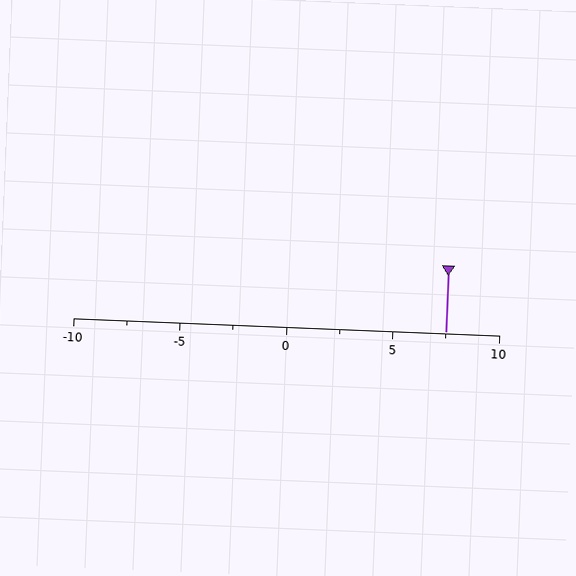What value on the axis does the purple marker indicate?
The marker indicates approximately 7.5.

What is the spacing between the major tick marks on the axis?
The major ticks are spaced 5 apart.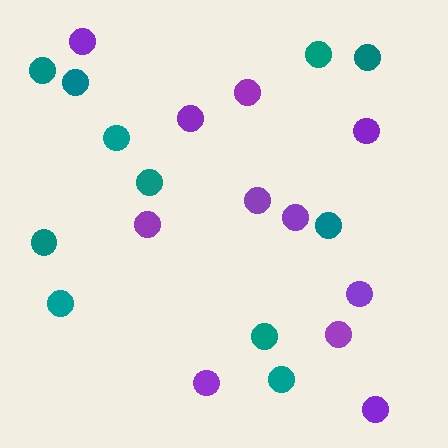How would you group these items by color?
There are 2 groups: one group of purple circles (11) and one group of teal circles (11).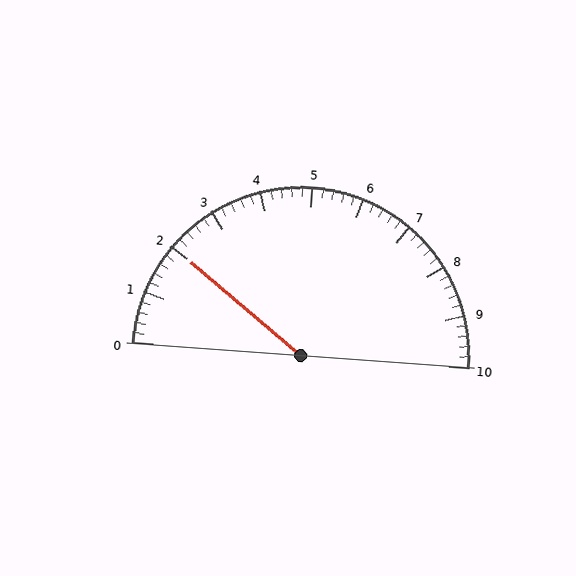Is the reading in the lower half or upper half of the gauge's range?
The reading is in the lower half of the range (0 to 10).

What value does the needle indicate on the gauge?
The needle indicates approximately 2.0.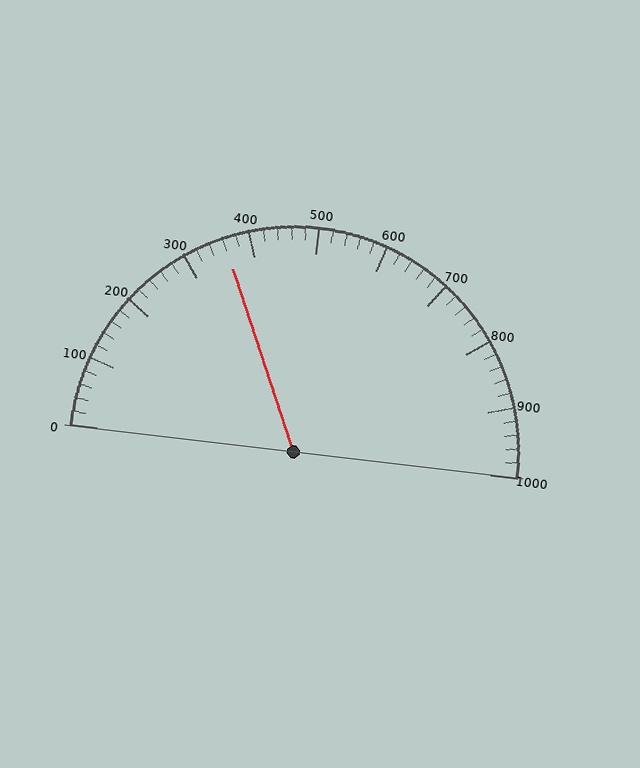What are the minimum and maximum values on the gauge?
The gauge ranges from 0 to 1000.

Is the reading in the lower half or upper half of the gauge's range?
The reading is in the lower half of the range (0 to 1000).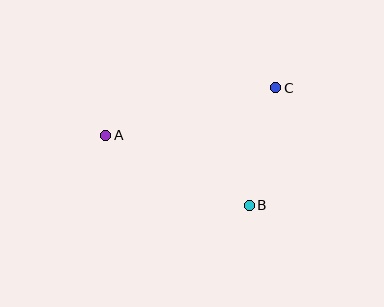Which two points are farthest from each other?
Points A and C are farthest from each other.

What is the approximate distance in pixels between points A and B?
The distance between A and B is approximately 160 pixels.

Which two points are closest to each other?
Points B and C are closest to each other.